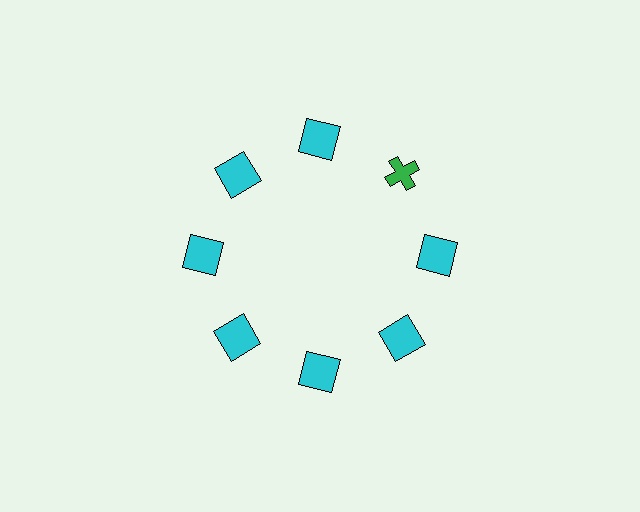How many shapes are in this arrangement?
There are 8 shapes arranged in a ring pattern.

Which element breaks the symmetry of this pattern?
The green cross at roughly the 2 o'clock position breaks the symmetry. All other shapes are cyan squares.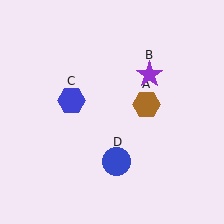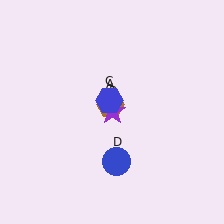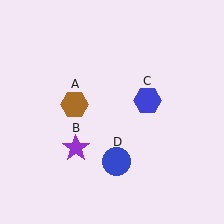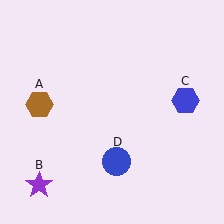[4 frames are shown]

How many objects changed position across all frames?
3 objects changed position: brown hexagon (object A), purple star (object B), blue hexagon (object C).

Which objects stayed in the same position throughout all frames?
Blue circle (object D) remained stationary.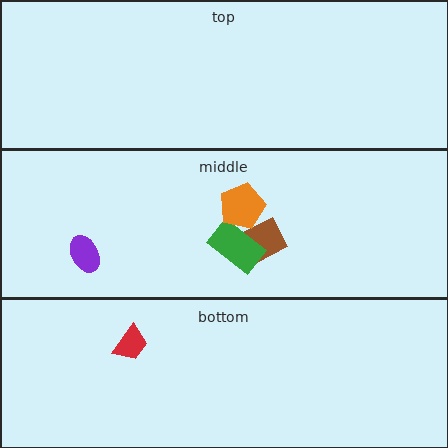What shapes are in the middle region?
The brown diamond, the green rectangle, the orange pentagon, the purple ellipse.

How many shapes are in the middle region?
4.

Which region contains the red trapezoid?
The bottom region.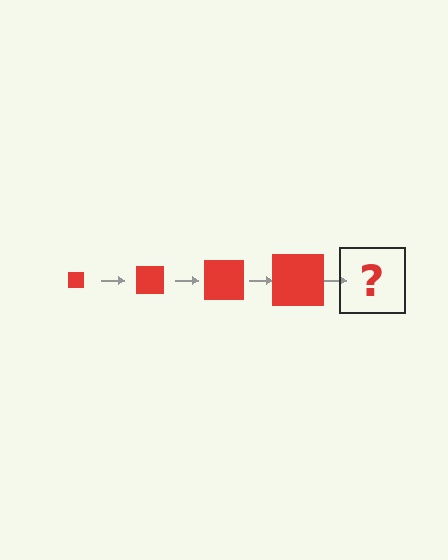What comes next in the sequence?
The next element should be a red square, larger than the previous one.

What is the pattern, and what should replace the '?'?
The pattern is that the square gets progressively larger each step. The '?' should be a red square, larger than the previous one.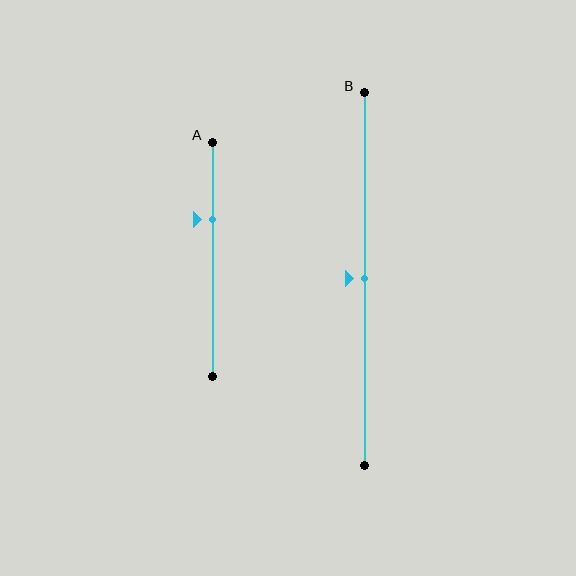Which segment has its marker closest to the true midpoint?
Segment B has its marker closest to the true midpoint.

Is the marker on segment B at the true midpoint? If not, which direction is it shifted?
Yes, the marker on segment B is at the true midpoint.